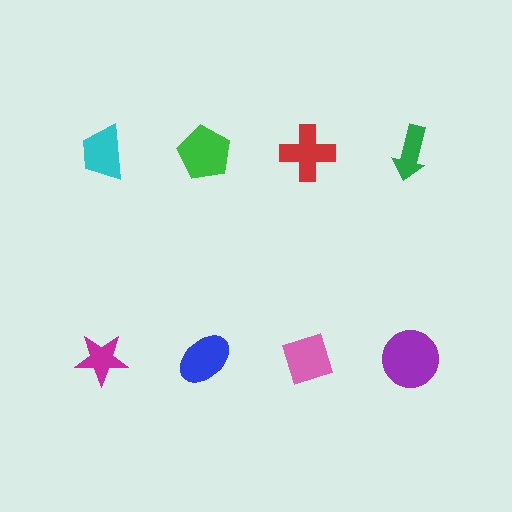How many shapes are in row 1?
4 shapes.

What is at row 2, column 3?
A pink diamond.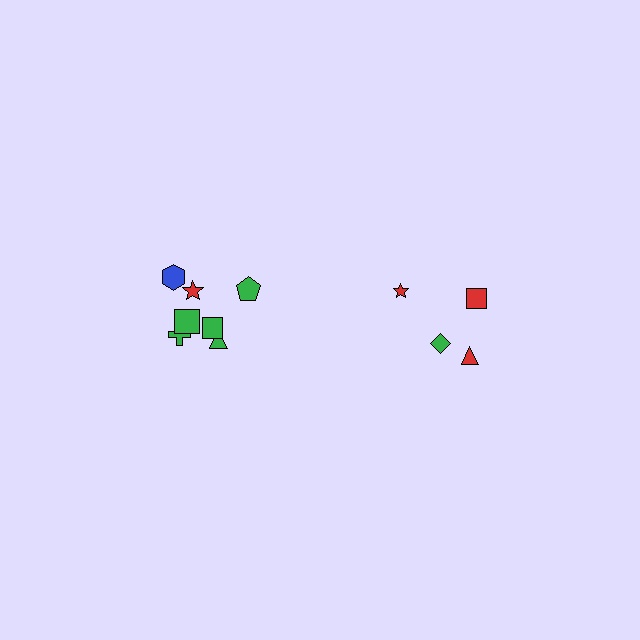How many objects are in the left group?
There are 7 objects.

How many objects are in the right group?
There are 4 objects.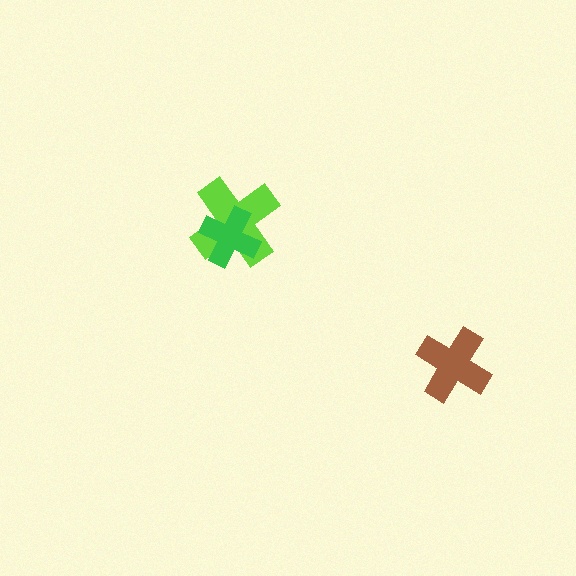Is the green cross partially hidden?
No, no other shape covers it.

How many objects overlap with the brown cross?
0 objects overlap with the brown cross.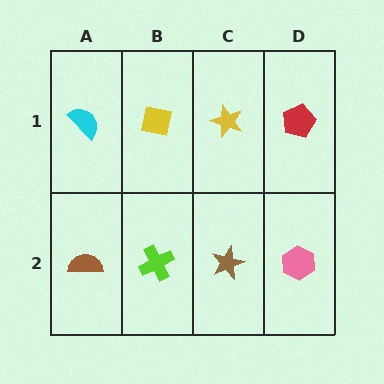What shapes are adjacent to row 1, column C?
A brown star (row 2, column C), a yellow square (row 1, column B), a red pentagon (row 1, column D).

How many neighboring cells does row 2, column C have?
3.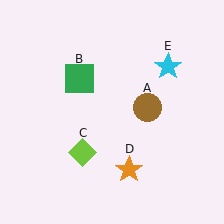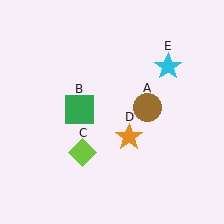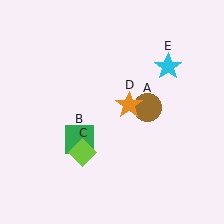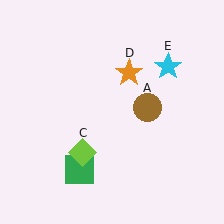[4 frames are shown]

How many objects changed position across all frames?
2 objects changed position: green square (object B), orange star (object D).